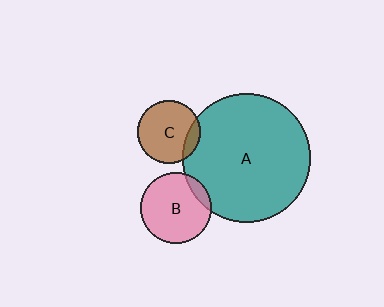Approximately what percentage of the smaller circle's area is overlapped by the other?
Approximately 10%.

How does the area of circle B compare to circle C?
Approximately 1.3 times.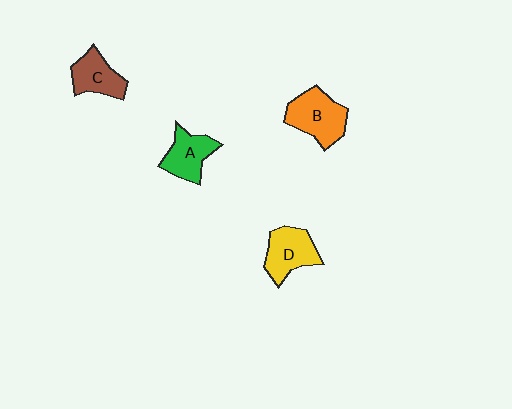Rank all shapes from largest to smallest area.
From largest to smallest: B (orange), D (yellow), A (green), C (brown).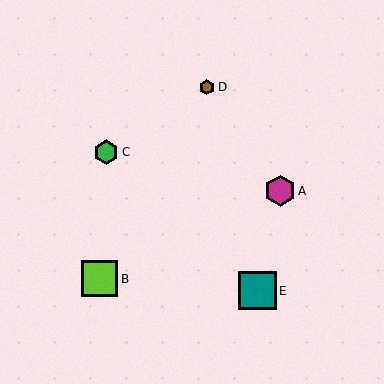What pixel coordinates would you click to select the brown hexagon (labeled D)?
Click at (207, 87) to select the brown hexagon D.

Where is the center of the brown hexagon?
The center of the brown hexagon is at (207, 87).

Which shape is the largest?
The teal square (labeled E) is the largest.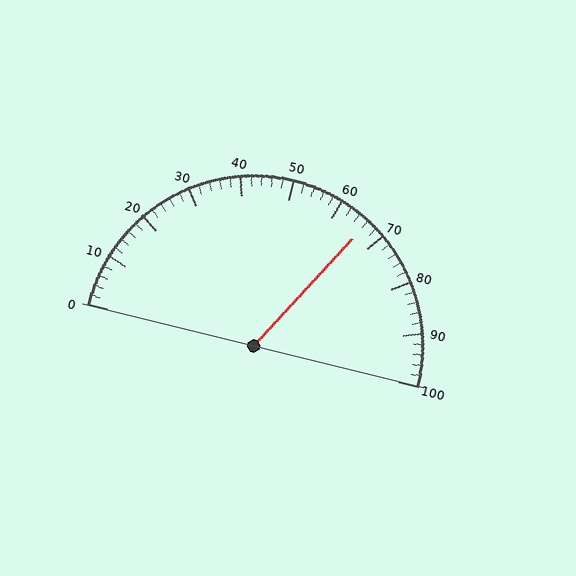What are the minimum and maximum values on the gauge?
The gauge ranges from 0 to 100.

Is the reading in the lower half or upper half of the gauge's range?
The reading is in the upper half of the range (0 to 100).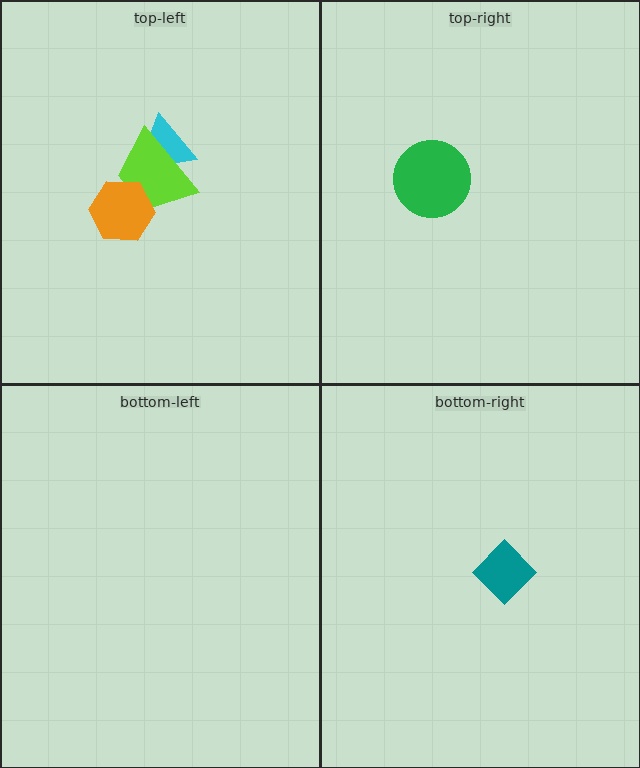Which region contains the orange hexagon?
The top-left region.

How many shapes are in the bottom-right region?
1.